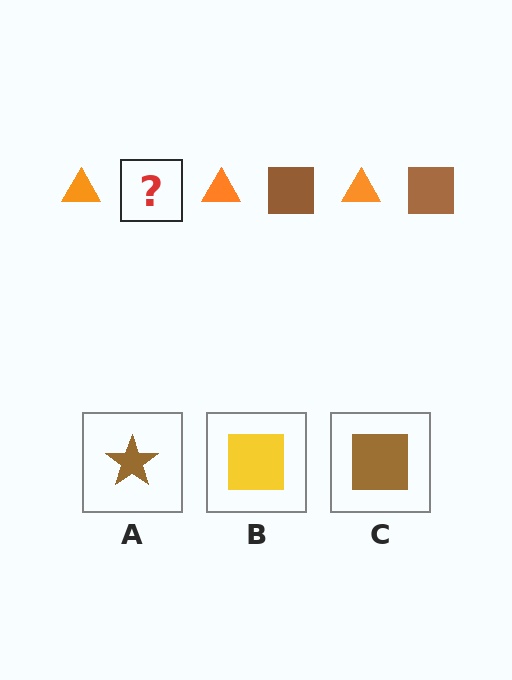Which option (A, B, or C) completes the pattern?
C.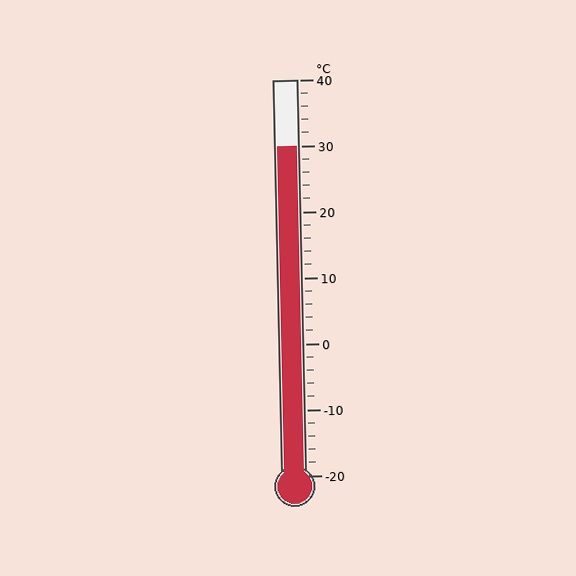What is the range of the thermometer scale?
The thermometer scale ranges from -20°C to 40°C.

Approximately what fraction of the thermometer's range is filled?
The thermometer is filled to approximately 85% of its range.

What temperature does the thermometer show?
The thermometer shows approximately 30°C.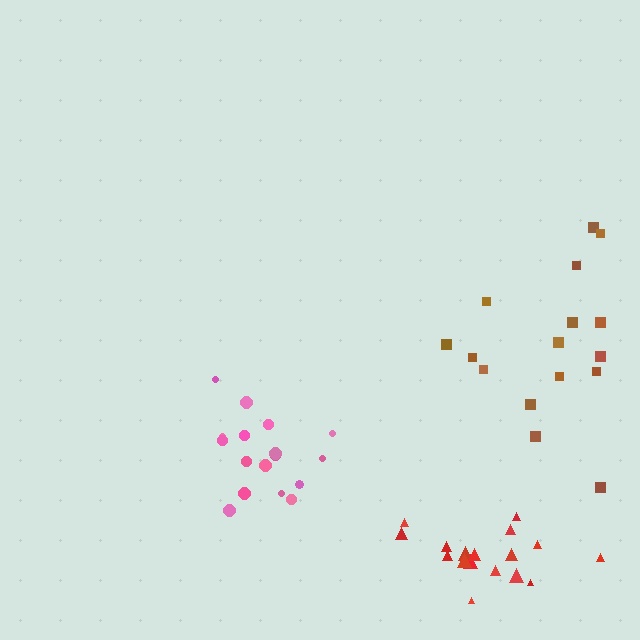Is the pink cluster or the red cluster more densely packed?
Red.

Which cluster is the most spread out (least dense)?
Brown.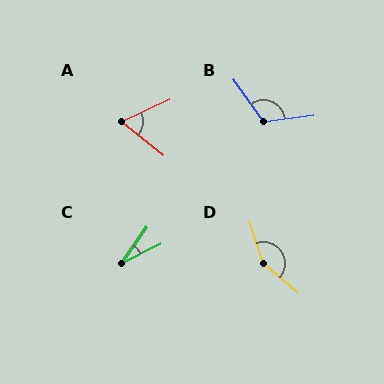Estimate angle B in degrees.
Approximately 118 degrees.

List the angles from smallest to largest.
C (29°), A (63°), B (118°), D (148°).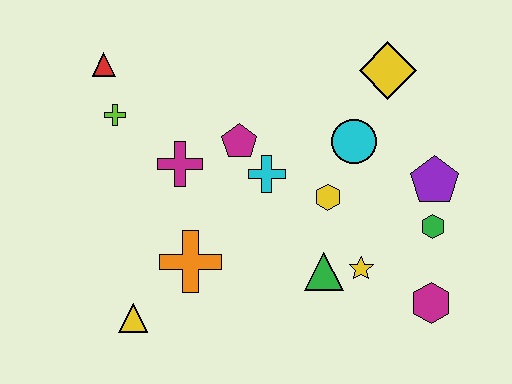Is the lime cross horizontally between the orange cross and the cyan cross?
No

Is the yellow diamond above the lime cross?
Yes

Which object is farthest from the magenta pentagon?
The magenta hexagon is farthest from the magenta pentagon.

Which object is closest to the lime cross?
The red triangle is closest to the lime cross.